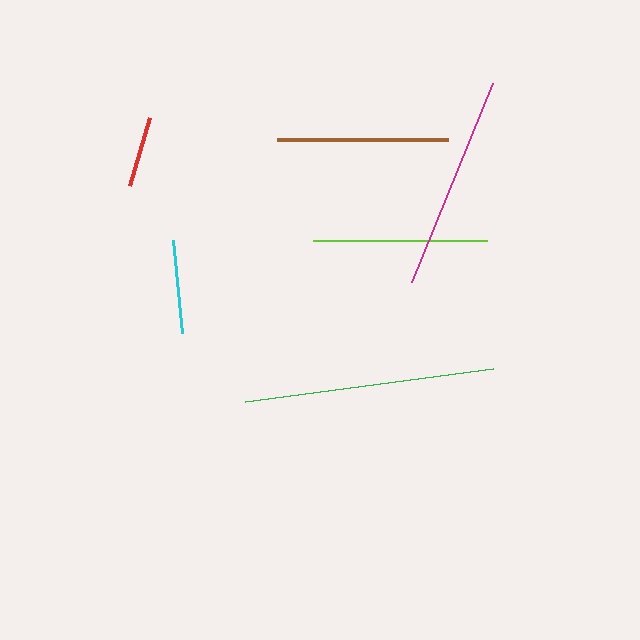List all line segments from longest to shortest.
From longest to shortest: green, magenta, lime, brown, cyan, red.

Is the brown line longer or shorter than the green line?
The green line is longer than the brown line.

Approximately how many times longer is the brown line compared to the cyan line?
The brown line is approximately 1.8 times the length of the cyan line.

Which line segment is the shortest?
The red line is the shortest at approximately 71 pixels.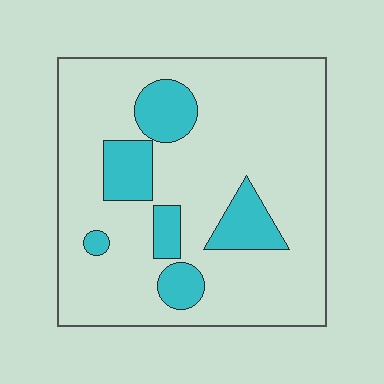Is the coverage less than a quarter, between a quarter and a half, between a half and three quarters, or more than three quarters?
Less than a quarter.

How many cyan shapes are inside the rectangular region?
6.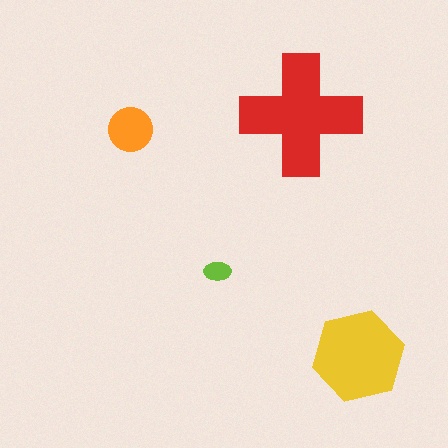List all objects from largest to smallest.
The red cross, the yellow hexagon, the orange circle, the lime ellipse.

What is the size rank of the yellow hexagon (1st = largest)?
2nd.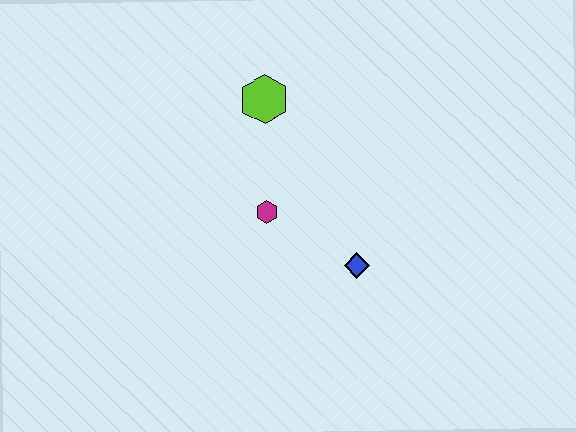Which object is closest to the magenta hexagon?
The blue diamond is closest to the magenta hexagon.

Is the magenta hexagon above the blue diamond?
Yes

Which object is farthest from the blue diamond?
The lime hexagon is farthest from the blue diamond.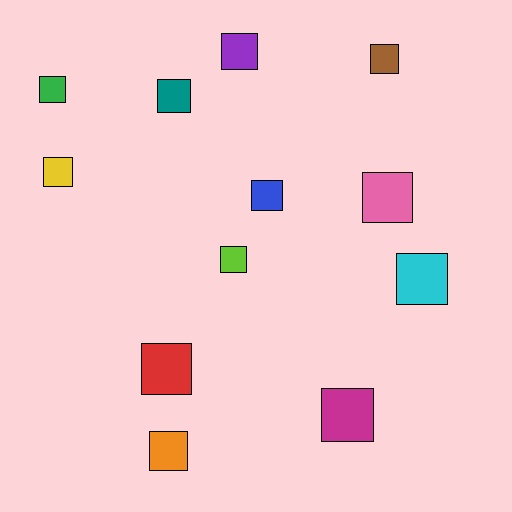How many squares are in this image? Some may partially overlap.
There are 12 squares.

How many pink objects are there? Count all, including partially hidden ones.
There is 1 pink object.